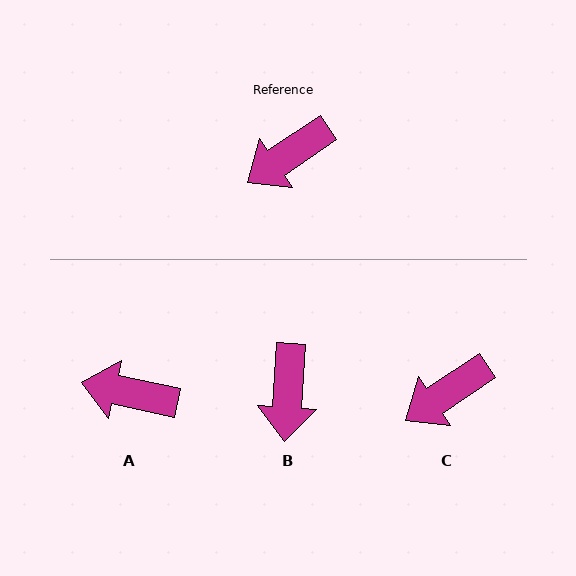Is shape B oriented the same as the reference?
No, it is off by about 52 degrees.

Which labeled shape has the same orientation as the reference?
C.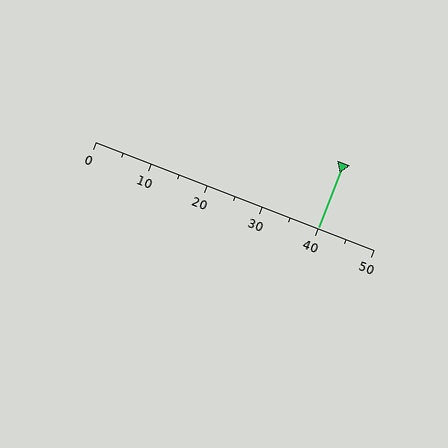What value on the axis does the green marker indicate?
The marker indicates approximately 40.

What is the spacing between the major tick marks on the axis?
The major ticks are spaced 10 apart.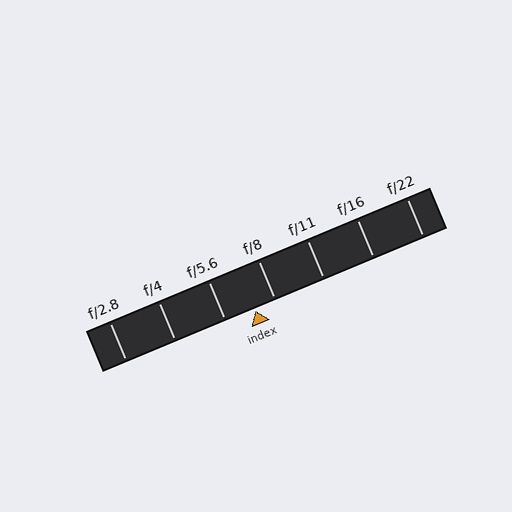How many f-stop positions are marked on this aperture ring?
There are 7 f-stop positions marked.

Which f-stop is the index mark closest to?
The index mark is closest to f/8.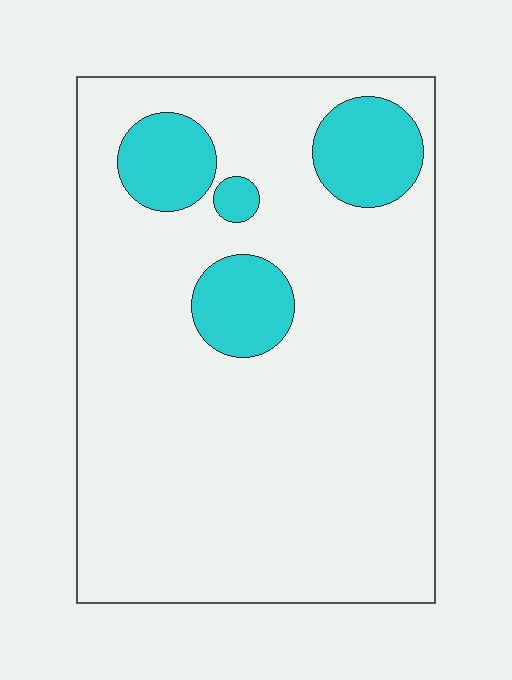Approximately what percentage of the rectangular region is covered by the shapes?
Approximately 15%.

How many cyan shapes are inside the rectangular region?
4.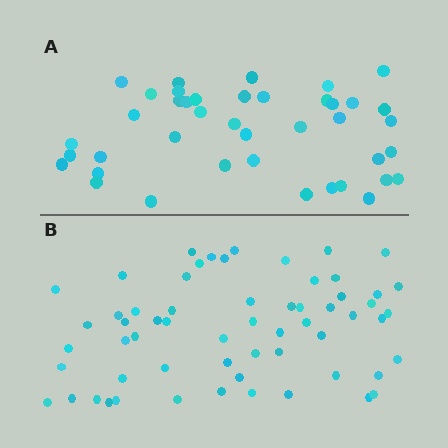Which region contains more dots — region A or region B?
Region B (the bottom region) has more dots.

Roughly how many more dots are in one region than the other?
Region B has approximately 20 more dots than region A.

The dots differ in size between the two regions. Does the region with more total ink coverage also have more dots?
No. Region A has more total ink coverage because its dots are larger, but region B actually contains more individual dots. Total area can be misleading — the number of items is what matters here.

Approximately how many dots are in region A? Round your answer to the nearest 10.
About 40 dots. (The exact count is 41, which rounds to 40.)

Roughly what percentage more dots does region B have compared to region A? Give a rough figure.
About 45% more.